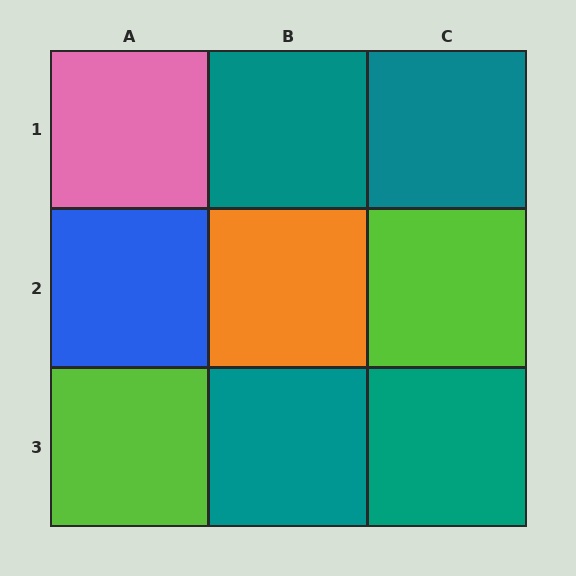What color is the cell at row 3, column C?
Teal.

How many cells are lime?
2 cells are lime.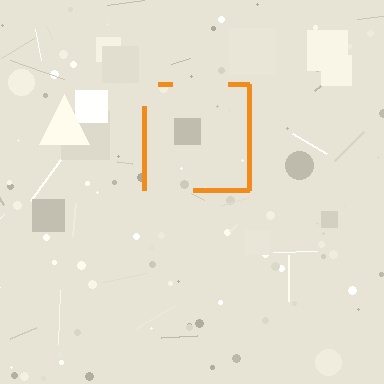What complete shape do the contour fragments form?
The contour fragments form a square.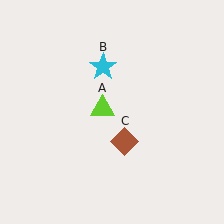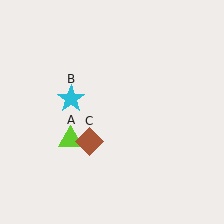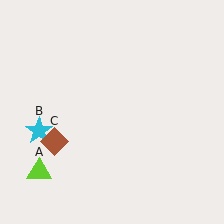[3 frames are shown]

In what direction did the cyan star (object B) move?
The cyan star (object B) moved down and to the left.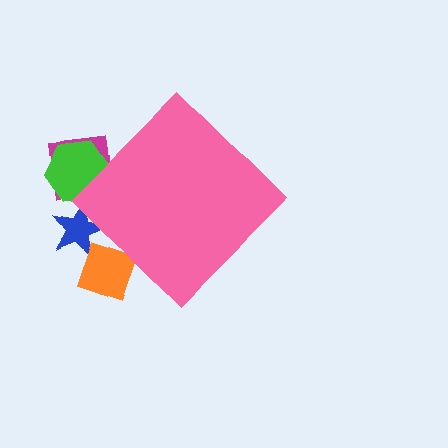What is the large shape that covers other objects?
A pink diamond.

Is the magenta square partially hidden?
Yes, the magenta square is partially hidden behind the pink diamond.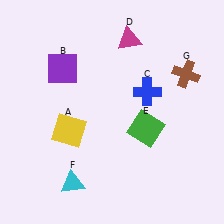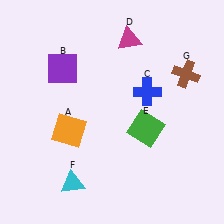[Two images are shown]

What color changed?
The square (A) changed from yellow in Image 1 to orange in Image 2.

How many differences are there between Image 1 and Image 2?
There is 1 difference between the two images.